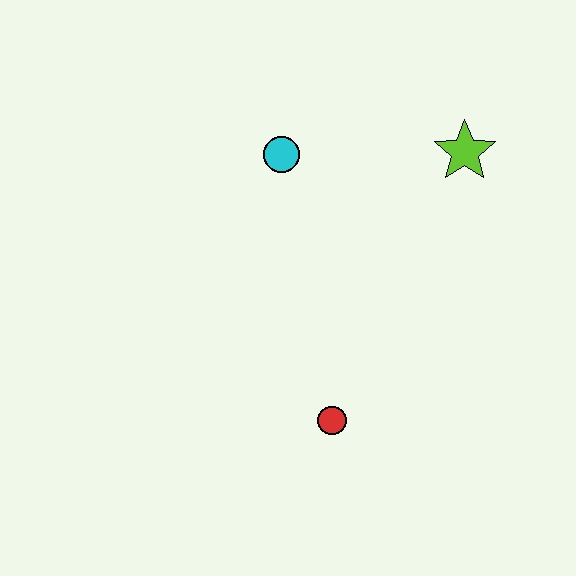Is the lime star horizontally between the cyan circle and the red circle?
No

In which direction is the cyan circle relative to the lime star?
The cyan circle is to the left of the lime star.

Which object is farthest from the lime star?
The red circle is farthest from the lime star.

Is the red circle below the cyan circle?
Yes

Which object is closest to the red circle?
The cyan circle is closest to the red circle.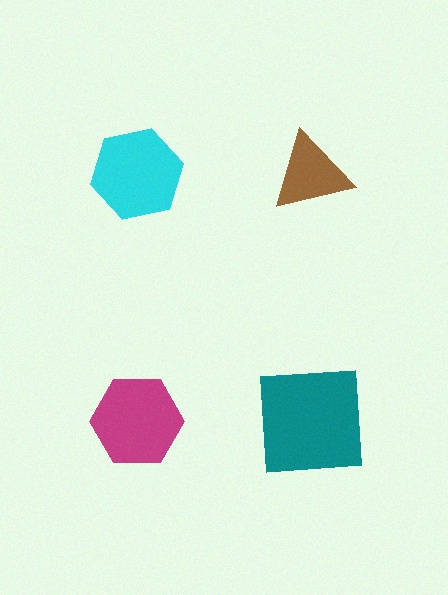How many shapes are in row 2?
2 shapes.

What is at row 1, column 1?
A cyan hexagon.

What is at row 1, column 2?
A brown triangle.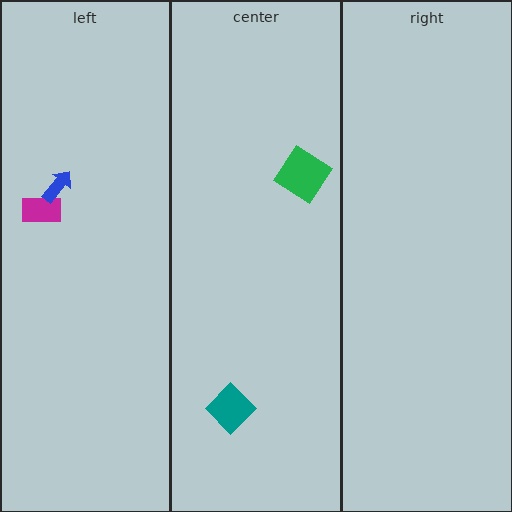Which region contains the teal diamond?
The center region.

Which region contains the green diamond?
The center region.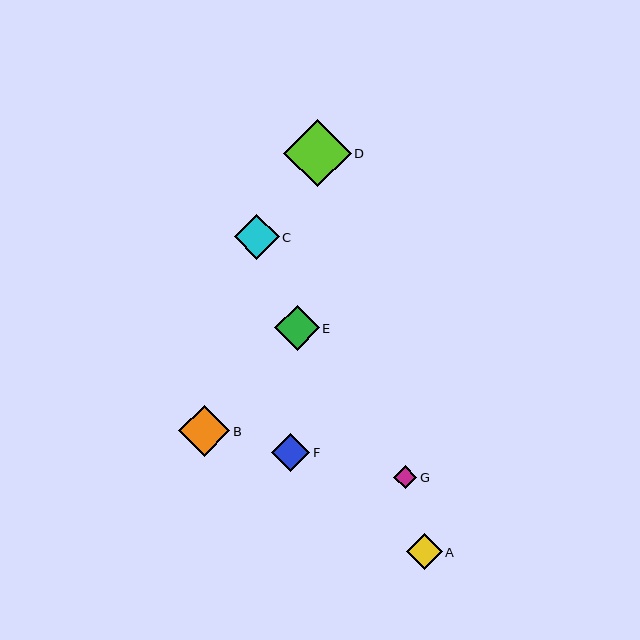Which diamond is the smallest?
Diamond G is the smallest with a size of approximately 23 pixels.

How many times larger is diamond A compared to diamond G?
Diamond A is approximately 1.6 times the size of diamond G.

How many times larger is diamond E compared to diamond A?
Diamond E is approximately 1.2 times the size of diamond A.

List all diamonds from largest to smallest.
From largest to smallest: D, B, C, E, F, A, G.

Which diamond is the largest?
Diamond D is the largest with a size of approximately 67 pixels.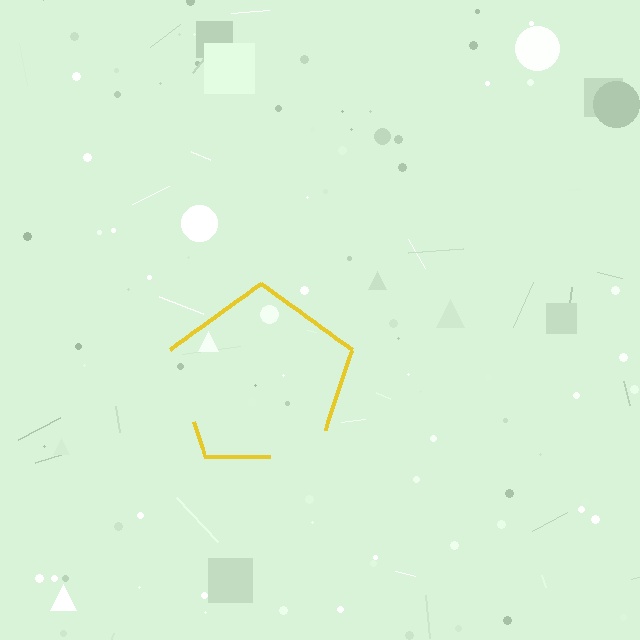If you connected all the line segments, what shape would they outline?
They would outline a pentagon.